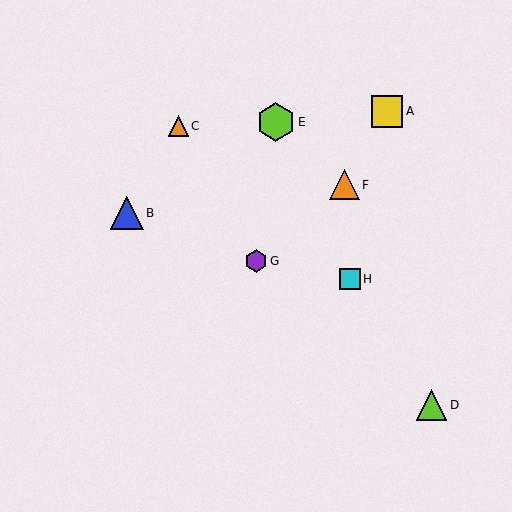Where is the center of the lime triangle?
The center of the lime triangle is at (431, 405).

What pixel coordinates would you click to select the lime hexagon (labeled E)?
Click at (276, 122) to select the lime hexagon E.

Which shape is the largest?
The lime hexagon (labeled E) is the largest.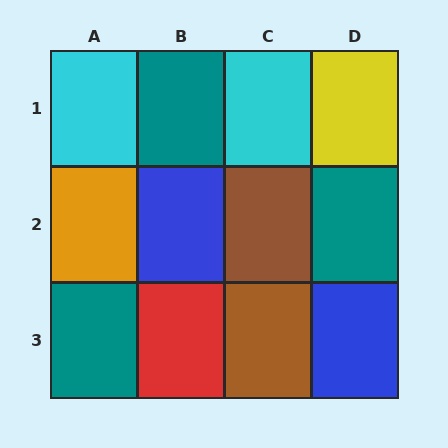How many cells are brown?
2 cells are brown.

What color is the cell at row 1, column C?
Cyan.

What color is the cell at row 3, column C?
Brown.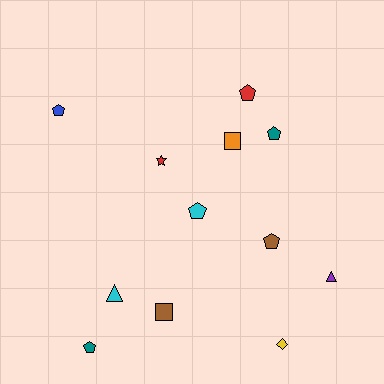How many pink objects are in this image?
There are no pink objects.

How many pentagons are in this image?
There are 6 pentagons.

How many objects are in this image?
There are 12 objects.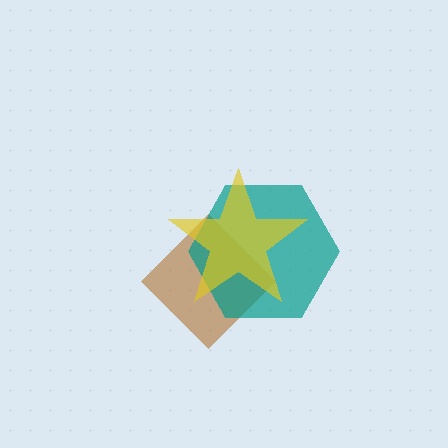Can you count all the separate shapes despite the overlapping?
Yes, there are 3 separate shapes.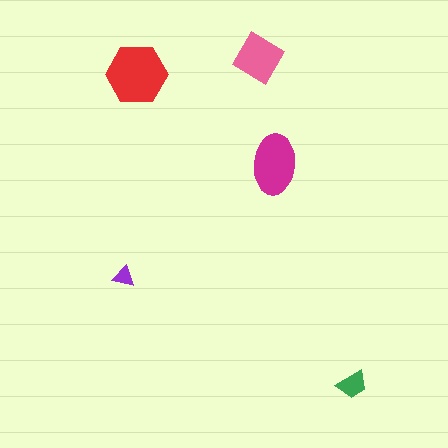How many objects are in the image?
There are 5 objects in the image.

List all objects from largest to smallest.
The red hexagon, the magenta ellipse, the pink diamond, the green trapezoid, the purple triangle.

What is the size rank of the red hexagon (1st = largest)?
1st.